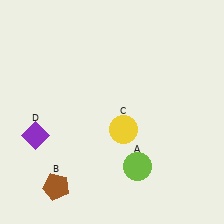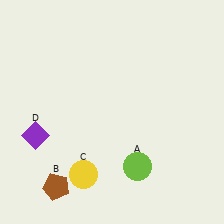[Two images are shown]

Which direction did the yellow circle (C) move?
The yellow circle (C) moved down.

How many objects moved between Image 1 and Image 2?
1 object moved between the two images.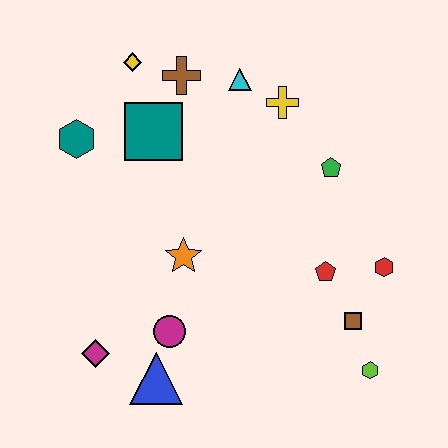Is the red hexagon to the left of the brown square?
No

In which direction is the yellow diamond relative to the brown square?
The yellow diamond is above the brown square.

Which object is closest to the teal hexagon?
The teal square is closest to the teal hexagon.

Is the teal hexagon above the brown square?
Yes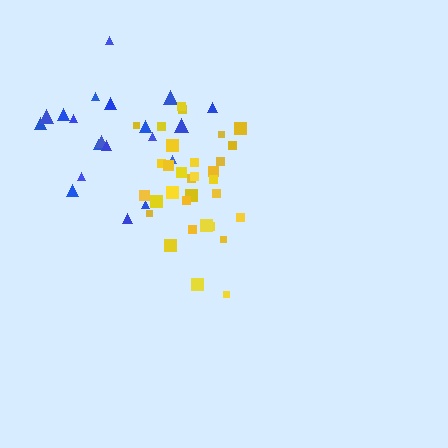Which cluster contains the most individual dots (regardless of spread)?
Yellow (32).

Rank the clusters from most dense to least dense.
yellow, blue.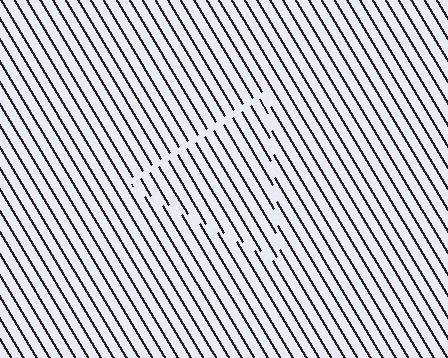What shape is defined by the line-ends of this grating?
An illusory triangle. The interior of the shape contains the same grating, shifted by half a period — the contour is defined by the phase discontinuity where line-ends from the inner and outer gratings abut.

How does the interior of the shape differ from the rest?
The interior of the shape contains the same grating, shifted by half a period — the contour is defined by the phase discontinuity where line-ends from the inner and outer gratings abut.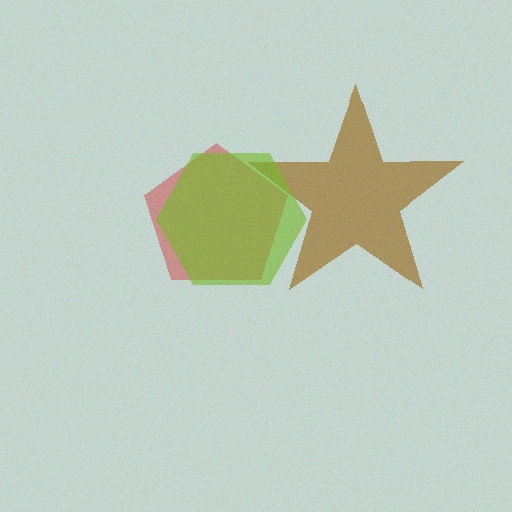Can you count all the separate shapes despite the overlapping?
Yes, there are 3 separate shapes.